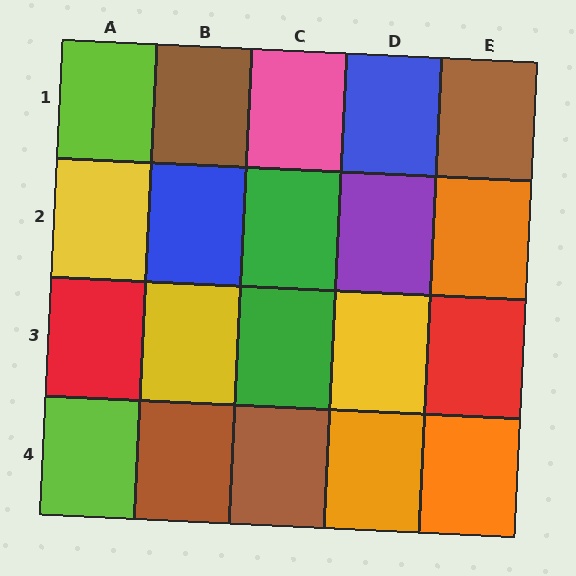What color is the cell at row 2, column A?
Yellow.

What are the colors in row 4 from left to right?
Lime, brown, brown, orange, orange.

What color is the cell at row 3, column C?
Green.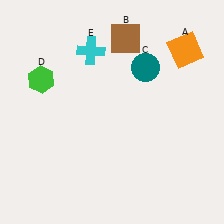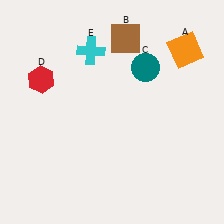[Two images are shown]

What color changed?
The hexagon (D) changed from green in Image 1 to red in Image 2.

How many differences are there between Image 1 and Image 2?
There is 1 difference between the two images.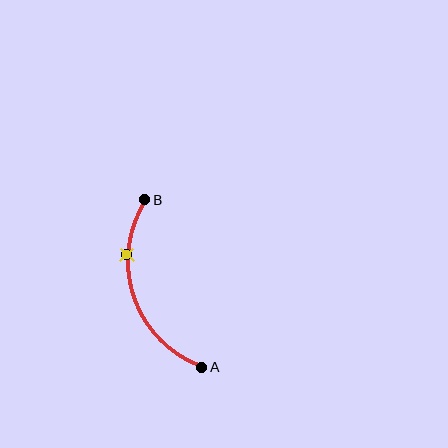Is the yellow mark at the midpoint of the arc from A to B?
No. The yellow mark lies on the arc but is closer to endpoint B. The arc midpoint would be at the point on the curve equidistant along the arc from both A and B.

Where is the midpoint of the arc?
The arc midpoint is the point on the curve farthest from the straight line joining A and B. It sits to the left of that line.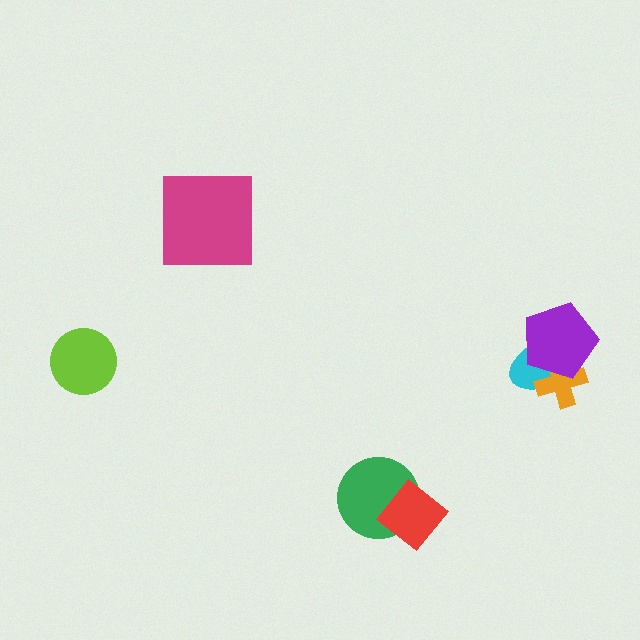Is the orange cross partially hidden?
Yes, it is partially covered by another shape.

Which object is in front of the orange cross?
The purple pentagon is in front of the orange cross.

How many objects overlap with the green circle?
1 object overlaps with the green circle.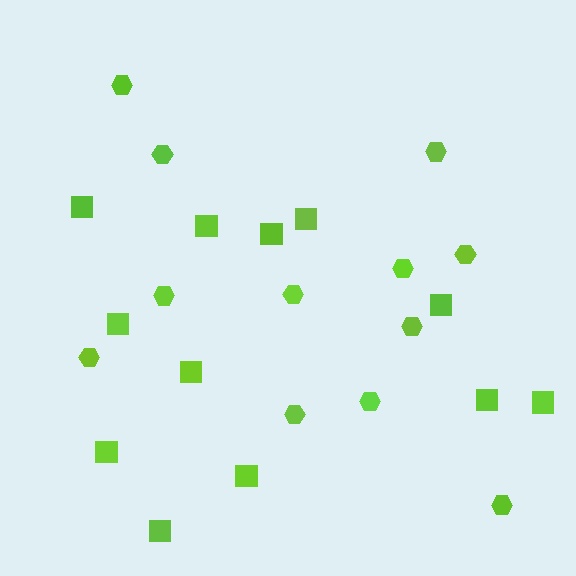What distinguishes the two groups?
There are 2 groups: one group of squares (12) and one group of hexagons (12).